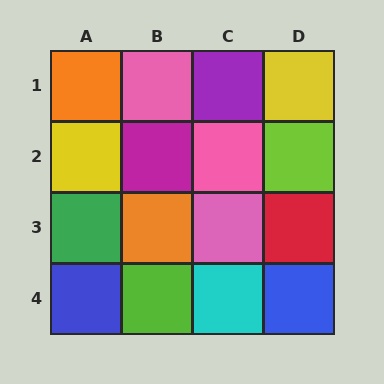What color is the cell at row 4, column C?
Cyan.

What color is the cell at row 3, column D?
Red.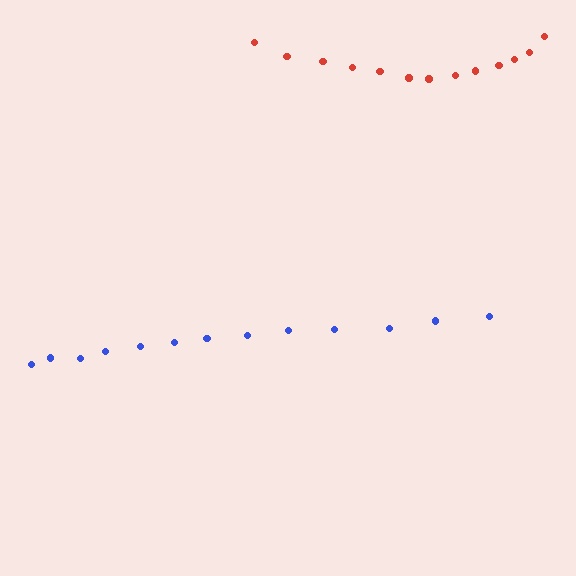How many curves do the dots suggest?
There are 2 distinct paths.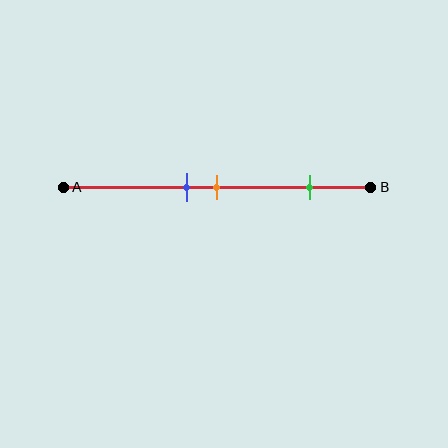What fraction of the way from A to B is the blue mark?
The blue mark is approximately 40% (0.4) of the way from A to B.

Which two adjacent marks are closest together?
The blue and orange marks are the closest adjacent pair.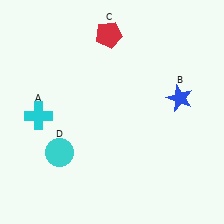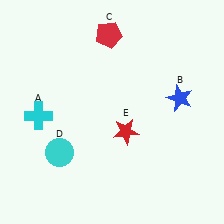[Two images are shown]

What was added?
A red star (E) was added in Image 2.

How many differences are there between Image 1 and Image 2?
There is 1 difference between the two images.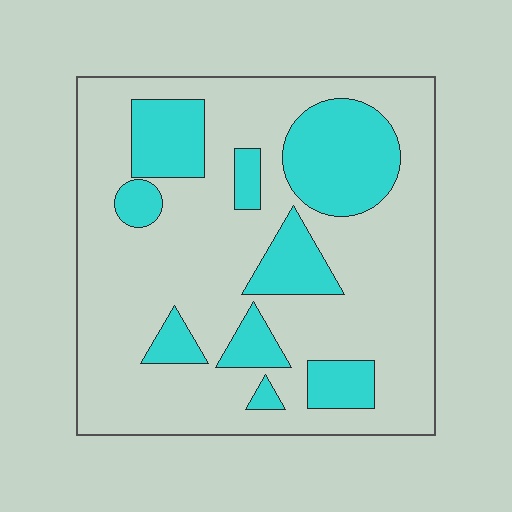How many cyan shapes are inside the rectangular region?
9.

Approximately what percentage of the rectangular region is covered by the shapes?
Approximately 25%.